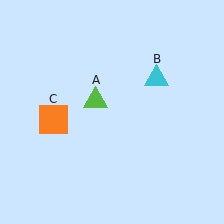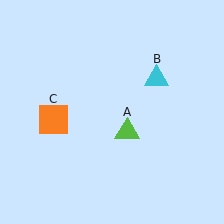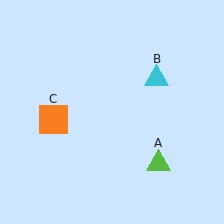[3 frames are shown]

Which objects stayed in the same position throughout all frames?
Cyan triangle (object B) and orange square (object C) remained stationary.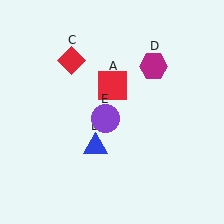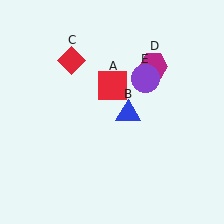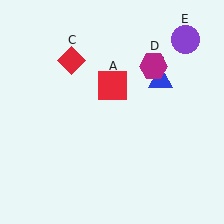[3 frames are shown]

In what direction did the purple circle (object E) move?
The purple circle (object E) moved up and to the right.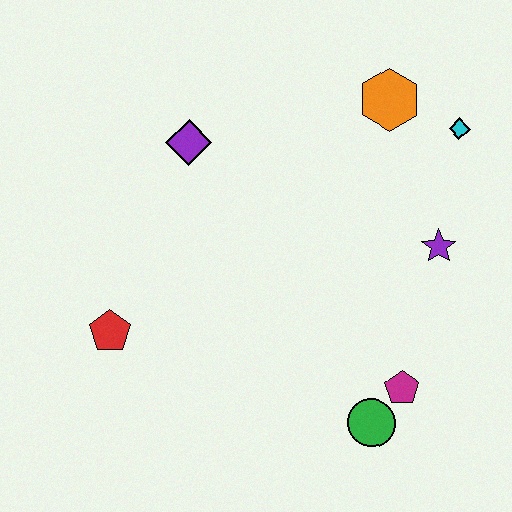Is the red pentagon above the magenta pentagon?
Yes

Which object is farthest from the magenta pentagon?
The purple diamond is farthest from the magenta pentagon.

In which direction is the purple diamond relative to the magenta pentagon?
The purple diamond is above the magenta pentagon.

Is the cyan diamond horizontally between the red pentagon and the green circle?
No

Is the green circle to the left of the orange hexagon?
Yes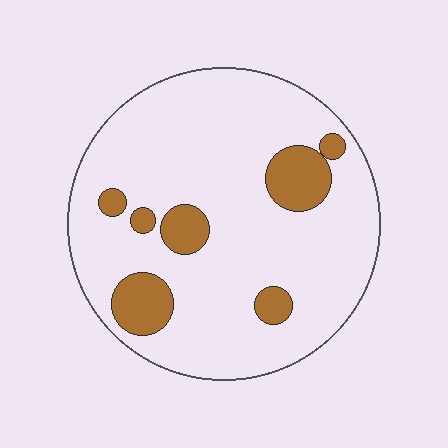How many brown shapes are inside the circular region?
7.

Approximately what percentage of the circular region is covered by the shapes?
Approximately 15%.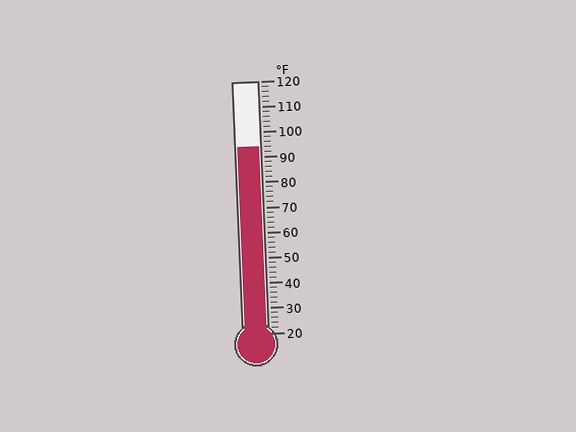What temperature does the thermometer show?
The thermometer shows approximately 94°F.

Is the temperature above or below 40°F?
The temperature is above 40°F.